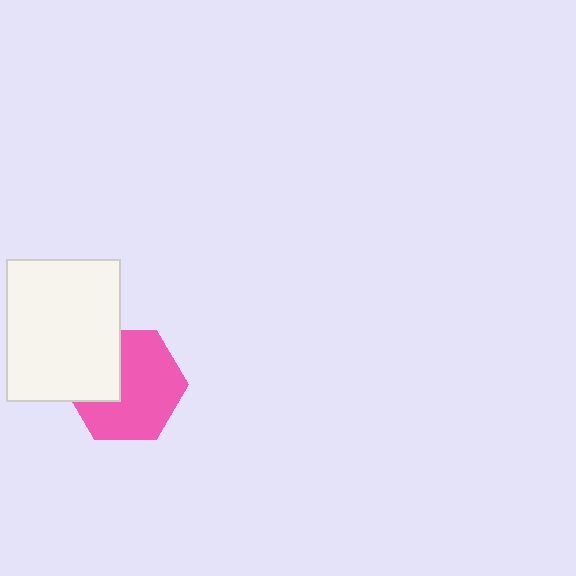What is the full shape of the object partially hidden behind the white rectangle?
The partially hidden object is a pink hexagon.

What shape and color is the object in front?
The object in front is a white rectangle.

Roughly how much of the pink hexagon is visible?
Most of it is visible (roughly 68%).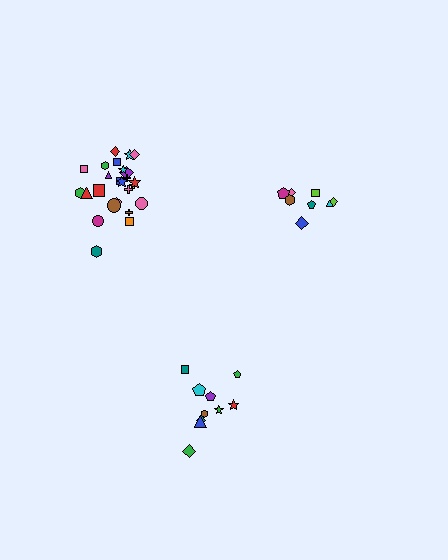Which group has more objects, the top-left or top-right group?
The top-left group.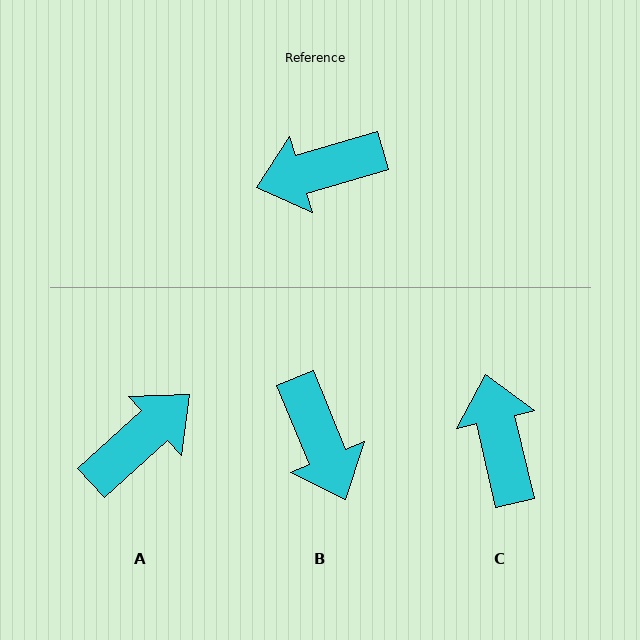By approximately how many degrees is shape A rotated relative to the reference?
Approximately 154 degrees clockwise.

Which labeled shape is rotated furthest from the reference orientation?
A, about 154 degrees away.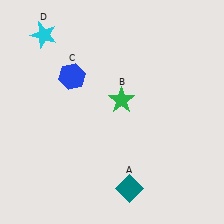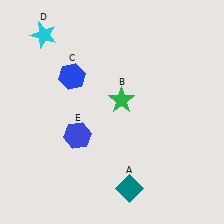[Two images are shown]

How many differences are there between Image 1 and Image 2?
There is 1 difference between the two images.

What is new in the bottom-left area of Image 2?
A blue hexagon (E) was added in the bottom-left area of Image 2.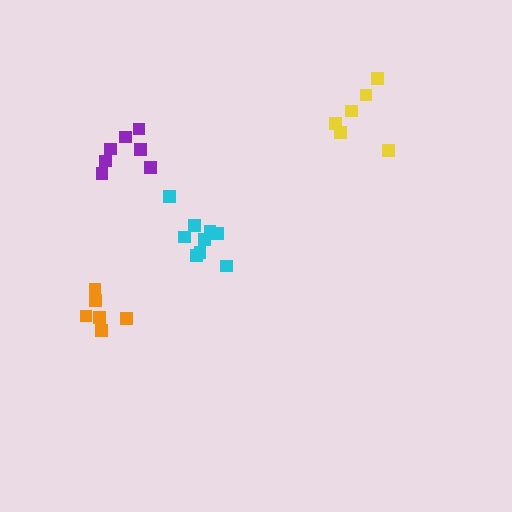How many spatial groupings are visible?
There are 4 spatial groupings.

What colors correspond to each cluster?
The clusters are colored: orange, yellow, cyan, purple.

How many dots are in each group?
Group 1: 6 dots, Group 2: 6 dots, Group 3: 10 dots, Group 4: 7 dots (29 total).